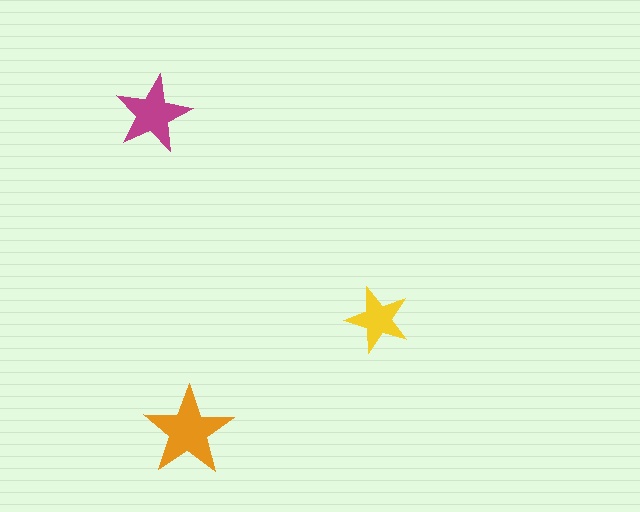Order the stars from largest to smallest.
the orange one, the magenta one, the yellow one.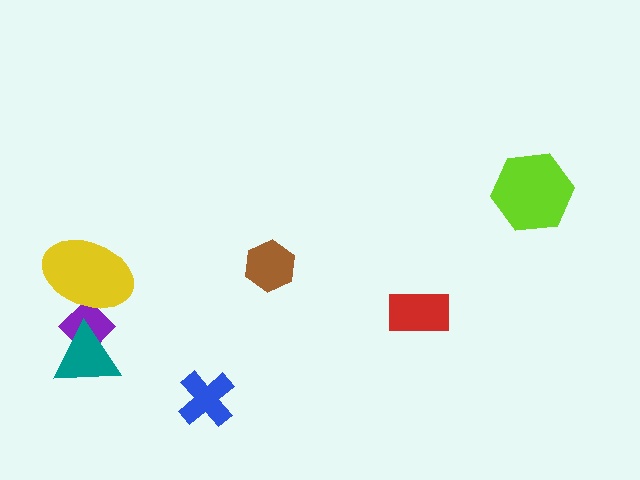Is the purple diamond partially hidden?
Yes, it is partially covered by another shape.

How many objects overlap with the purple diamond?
2 objects overlap with the purple diamond.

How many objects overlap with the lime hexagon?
0 objects overlap with the lime hexagon.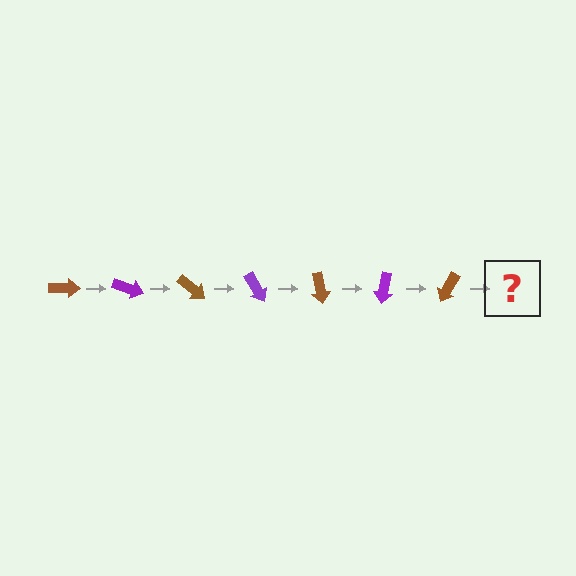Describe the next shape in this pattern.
It should be a purple arrow, rotated 140 degrees from the start.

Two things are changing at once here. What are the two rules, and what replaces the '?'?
The two rules are that it rotates 20 degrees each step and the color cycles through brown and purple. The '?' should be a purple arrow, rotated 140 degrees from the start.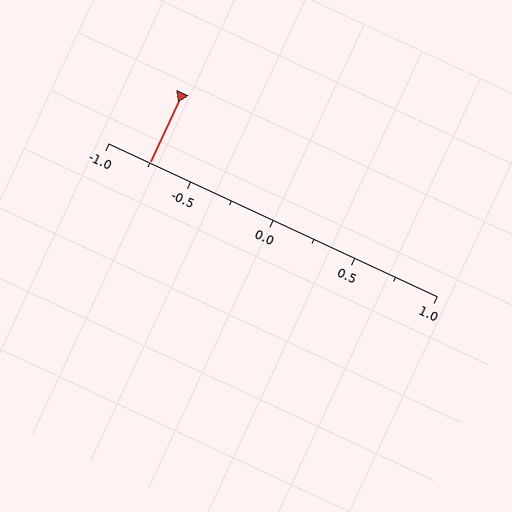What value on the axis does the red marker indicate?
The marker indicates approximately -0.75.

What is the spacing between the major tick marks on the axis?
The major ticks are spaced 0.5 apart.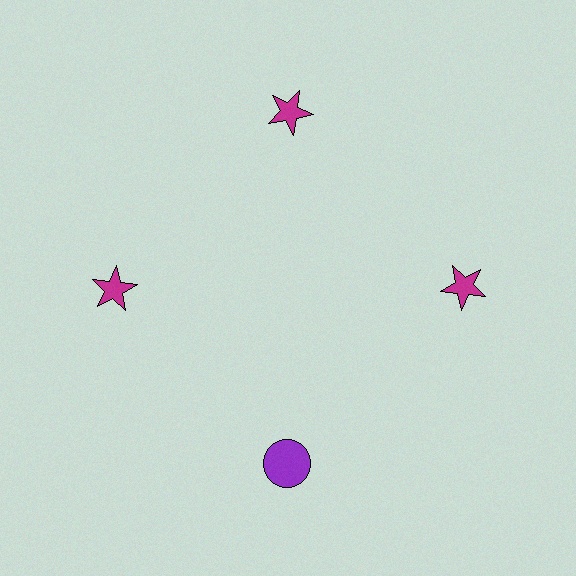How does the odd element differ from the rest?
It differs in both color (purple instead of magenta) and shape (circle instead of star).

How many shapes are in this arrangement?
There are 4 shapes arranged in a ring pattern.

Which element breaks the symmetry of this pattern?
The purple circle at roughly the 6 o'clock position breaks the symmetry. All other shapes are magenta stars.